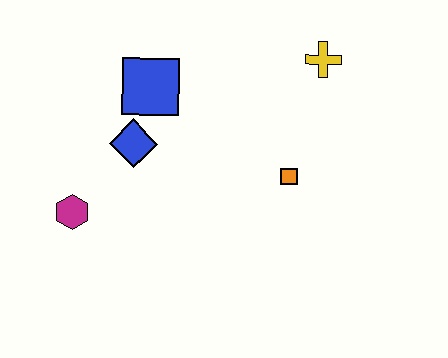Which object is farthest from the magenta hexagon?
The yellow cross is farthest from the magenta hexagon.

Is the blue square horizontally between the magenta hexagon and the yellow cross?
Yes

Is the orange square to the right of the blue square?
Yes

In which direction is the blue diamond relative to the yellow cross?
The blue diamond is to the left of the yellow cross.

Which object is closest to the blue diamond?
The blue square is closest to the blue diamond.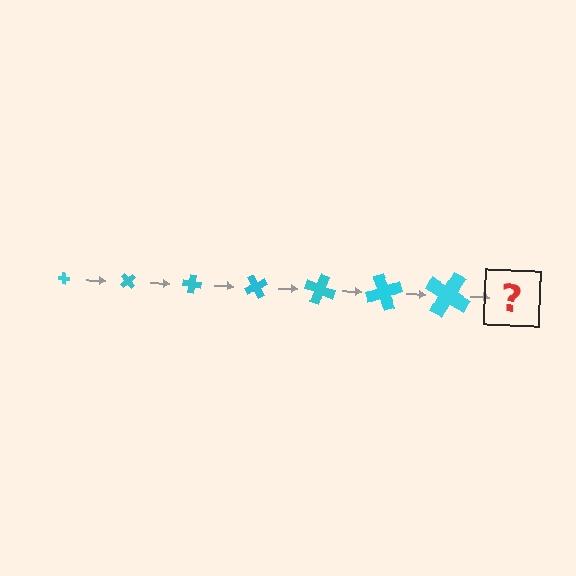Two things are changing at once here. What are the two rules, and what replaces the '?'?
The two rules are that the cross grows larger each step and it rotates 50 degrees each step. The '?' should be a cross, larger than the previous one and rotated 350 degrees from the start.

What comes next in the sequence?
The next element should be a cross, larger than the previous one and rotated 350 degrees from the start.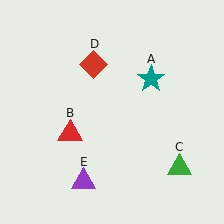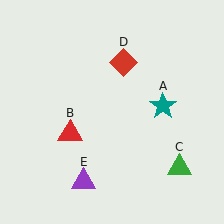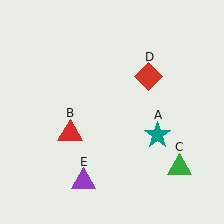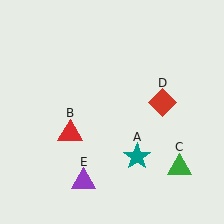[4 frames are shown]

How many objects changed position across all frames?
2 objects changed position: teal star (object A), red diamond (object D).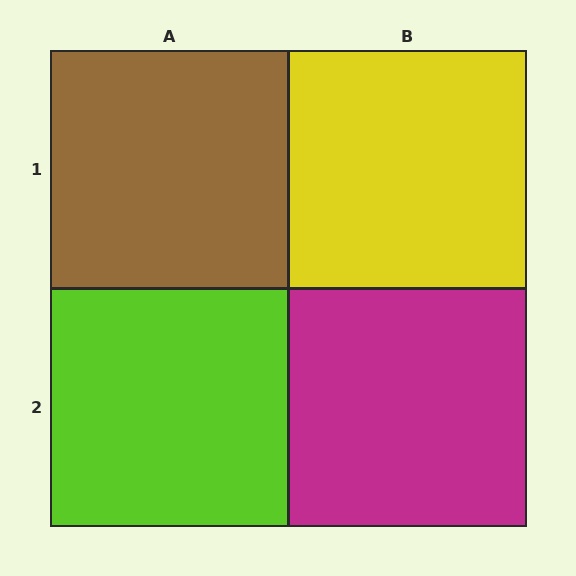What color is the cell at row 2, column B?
Magenta.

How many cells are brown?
1 cell is brown.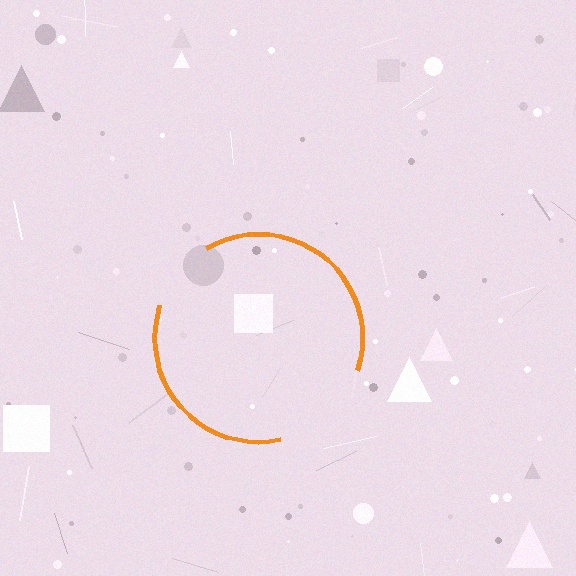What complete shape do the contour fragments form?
The contour fragments form a circle.